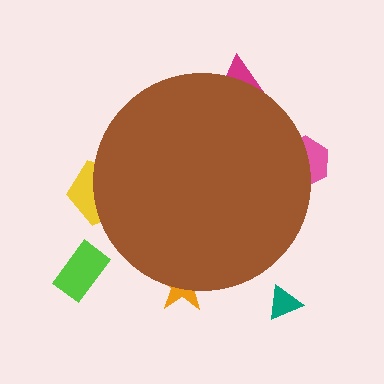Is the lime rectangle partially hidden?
No, the lime rectangle is fully visible.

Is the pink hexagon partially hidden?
Yes, the pink hexagon is partially hidden behind the brown circle.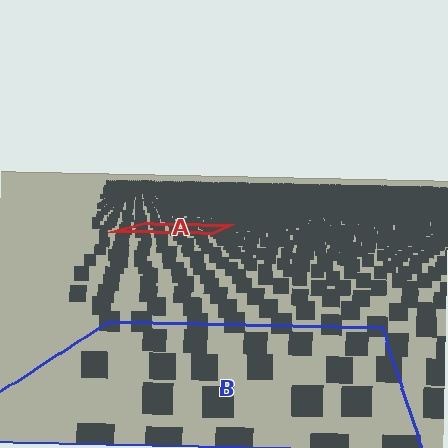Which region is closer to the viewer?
Region B is closer. The texture elements there are larger and more spread out.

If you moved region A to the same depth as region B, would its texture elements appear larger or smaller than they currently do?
They would appear larger. At a closer depth, the same texture elements are projected at a bigger on-screen size.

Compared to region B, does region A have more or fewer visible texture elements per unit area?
Region A has more texture elements per unit area — they are packed more densely because it is farther away.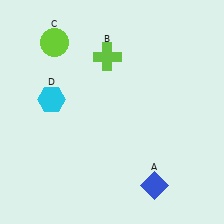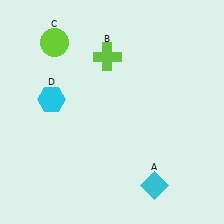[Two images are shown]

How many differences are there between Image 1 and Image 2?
There is 1 difference between the two images.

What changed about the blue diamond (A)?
In Image 1, A is blue. In Image 2, it changed to cyan.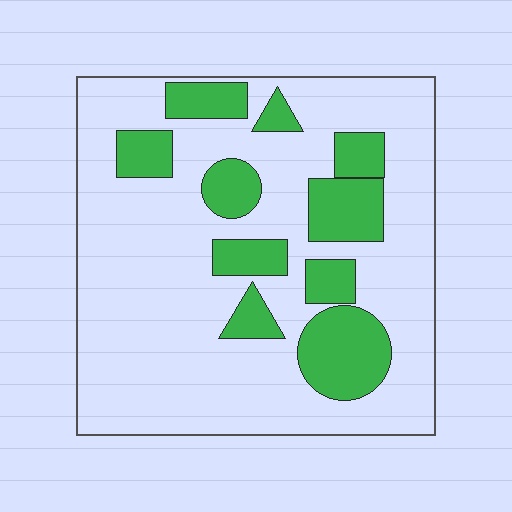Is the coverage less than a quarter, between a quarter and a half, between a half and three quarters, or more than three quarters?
Less than a quarter.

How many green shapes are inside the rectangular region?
10.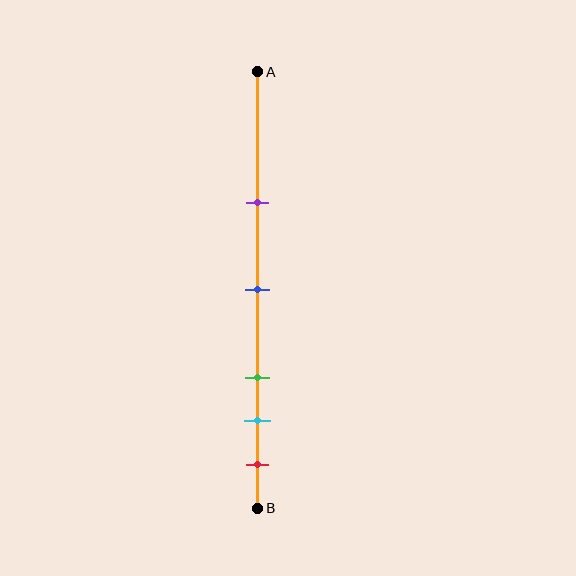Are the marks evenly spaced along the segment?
No, the marks are not evenly spaced.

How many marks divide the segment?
There are 5 marks dividing the segment.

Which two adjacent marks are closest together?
The cyan and red marks are the closest adjacent pair.